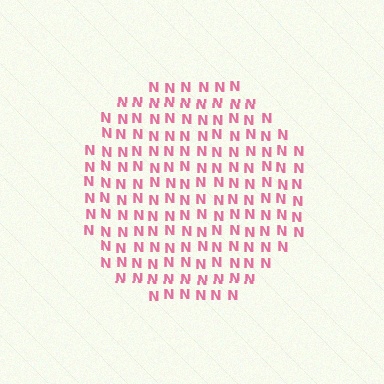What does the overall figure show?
The overall figure shows a circle.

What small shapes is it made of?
It is made of small letter N's.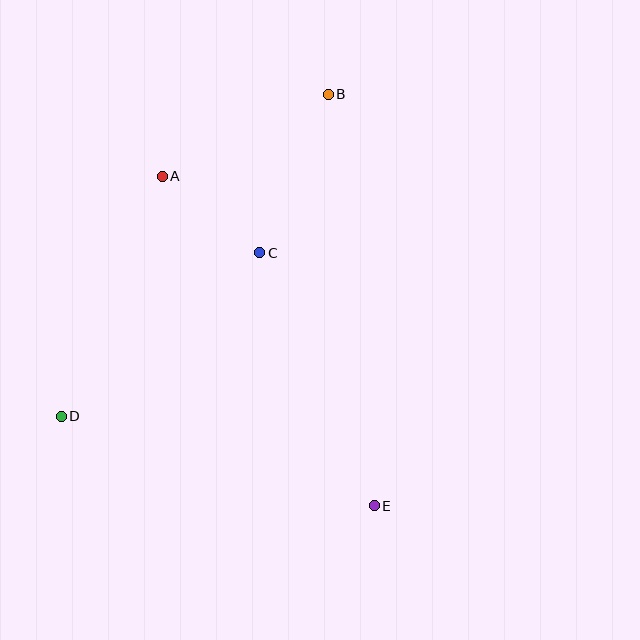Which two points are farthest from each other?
Points B and D are farthest from each other.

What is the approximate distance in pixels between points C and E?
The distance between C and E is approximately 278 pixels.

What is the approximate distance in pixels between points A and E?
The distance between A and E is approximately 392 pixels.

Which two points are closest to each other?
Points A and C are closest to each other.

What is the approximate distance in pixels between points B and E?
The distance between B and E is approximately 414 pixels.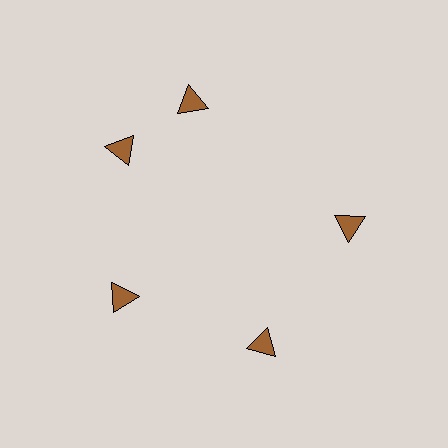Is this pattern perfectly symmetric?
No. The 5 brown triangles are arranged in a ring, but one element near the 1 o'clock position is rotated out of alignment along the ring, breaking the 5-fold rotational symmetry.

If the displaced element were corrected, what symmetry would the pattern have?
It would have 5-fold rotational symmetry — the pattern would map onto itself every 72 degrees.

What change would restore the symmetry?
The symmetry would be restored by rotating it back into even spacing with its neighbors so that all 5 triangles sit at equal angles and equal distance from the center.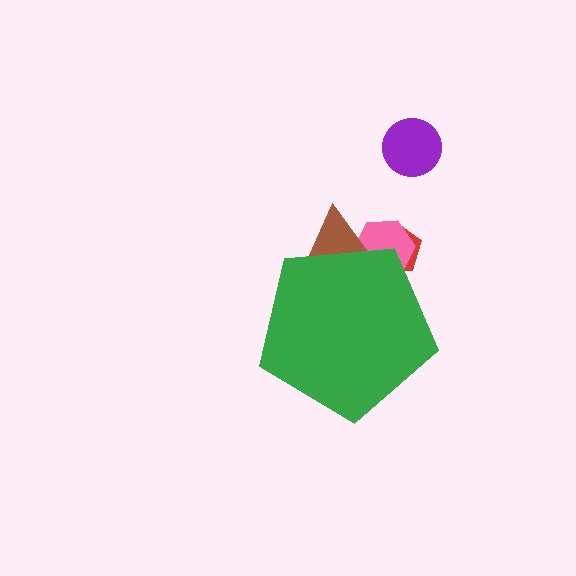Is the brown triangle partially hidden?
Yes, the brown triangle is partially hidden behind the green pentagon.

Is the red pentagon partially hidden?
Yes, the red pentagon is partially hidden behind the green pentagon.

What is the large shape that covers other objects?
A green pentagon.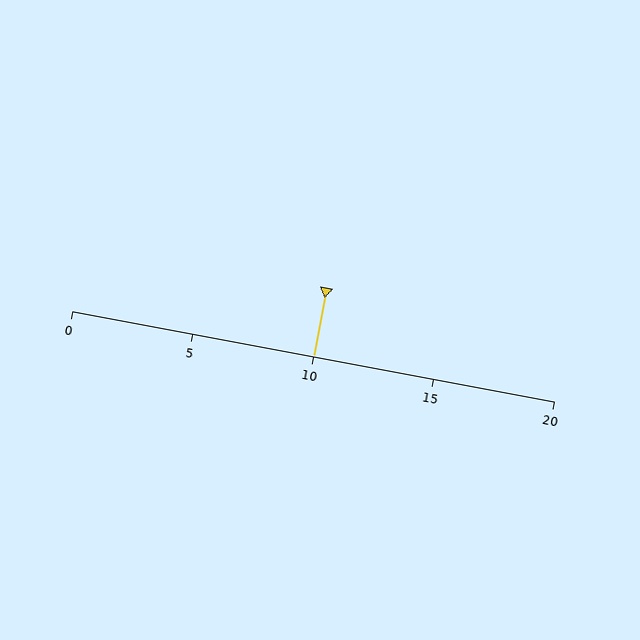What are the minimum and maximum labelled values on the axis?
The axis runs from 0 to 20.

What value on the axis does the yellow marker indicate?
The marker indicates approximately 10.